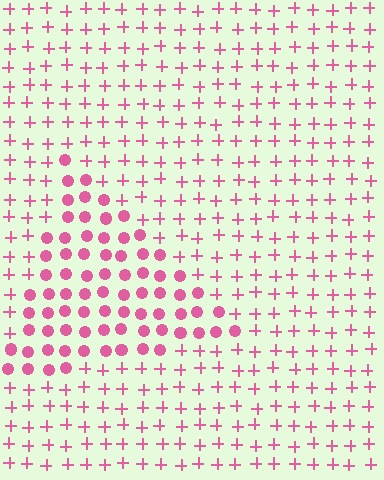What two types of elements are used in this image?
The image uses circles inside the triangle region and plus signs outside it.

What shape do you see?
I see a triangle.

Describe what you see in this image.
The image is filled with small pink elements arranged in a uniform grid. A triangle-shaped region contains circles, while the surrounding area contains plus signs. The boundary is defined purely by the change in element shape.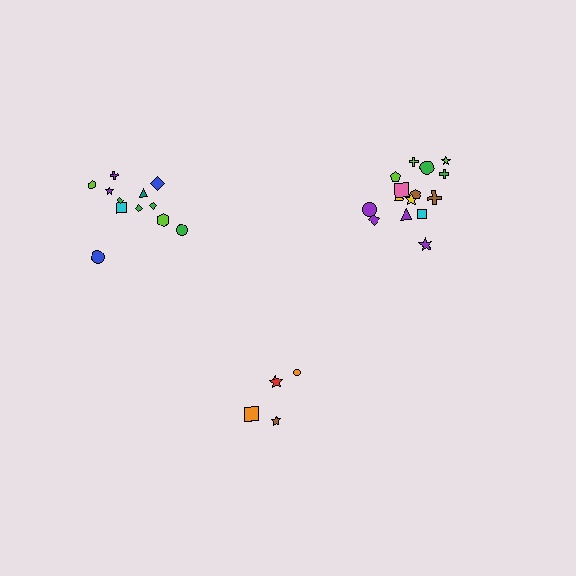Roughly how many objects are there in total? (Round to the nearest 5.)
Roughly 30 objects in total.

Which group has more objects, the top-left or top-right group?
The top-right group.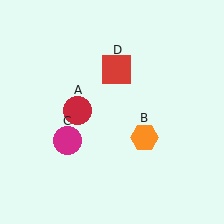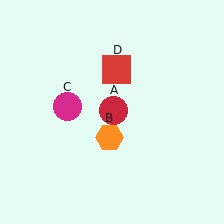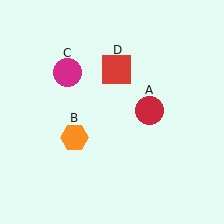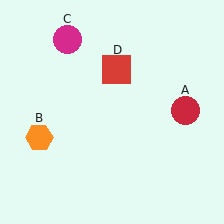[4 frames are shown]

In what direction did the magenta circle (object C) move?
The magenta circle (object C) moved up.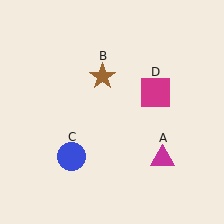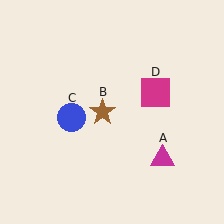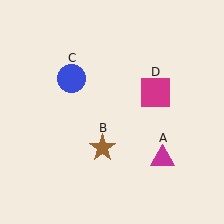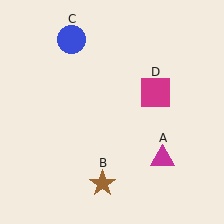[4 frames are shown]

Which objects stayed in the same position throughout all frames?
Magenta triangle (object A) and magenta square (object D) remained stationary.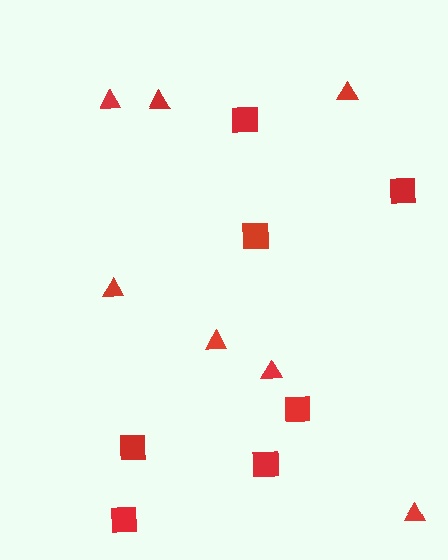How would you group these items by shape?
There are 2 groups: one group of triangles (7) and one group of squares (7).